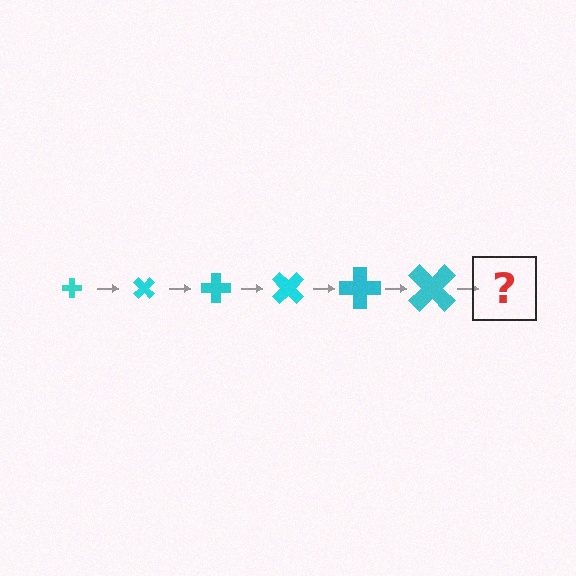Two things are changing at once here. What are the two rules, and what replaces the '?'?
The two rules are that the cross grows larger each step and it rotates 45 degrees each step. The '?' should be a cross, larger than the previous one and rotated 270 degrees from the start.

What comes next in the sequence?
The next element should be a cross, larger than the previous one and rotated 270 degrees from the start.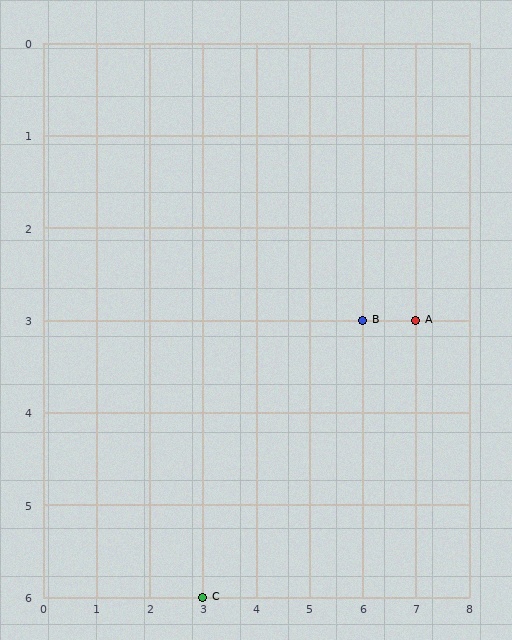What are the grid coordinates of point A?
Point A is at grid coordinates (7, 3).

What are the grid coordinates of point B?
Point B is at grid coordinates (6, 3).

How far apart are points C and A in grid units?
Points C and A are 4 columns and 3 rows apart (about 5.0 grid units diagonally).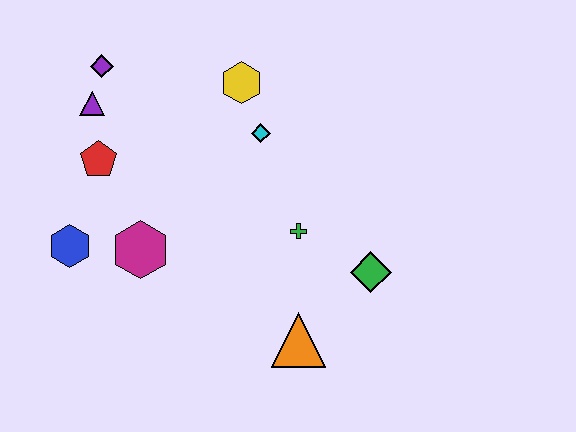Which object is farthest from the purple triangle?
The green diamond is farthest from the purple triangle.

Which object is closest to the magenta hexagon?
The blue hexagon is closest to the magenta hexagon.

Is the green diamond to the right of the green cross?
Yes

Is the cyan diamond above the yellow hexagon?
No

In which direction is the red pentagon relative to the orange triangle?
The red pentagon is to the left of the orange triangle.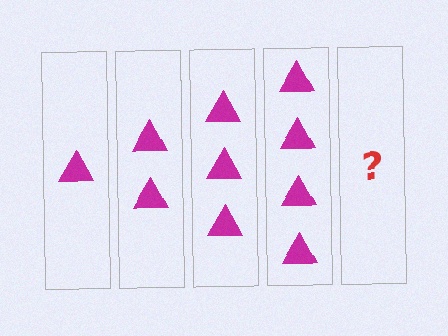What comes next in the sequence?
The next element should be 5 triangles.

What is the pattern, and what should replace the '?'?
The pattern is that each step adds one more triangle. The '?' should be 5 triangles.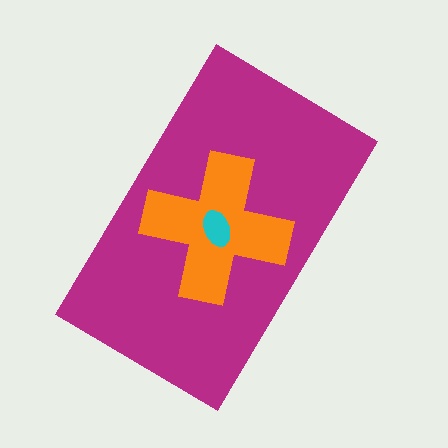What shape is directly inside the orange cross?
The cyan ellipse.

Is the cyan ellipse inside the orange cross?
Yes.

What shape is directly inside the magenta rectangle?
The orange cross.